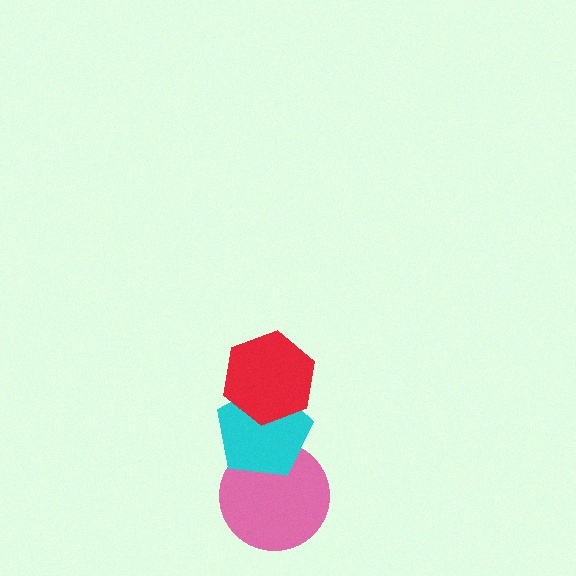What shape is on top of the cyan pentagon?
The red hexagon is on top of the cyan pentagon.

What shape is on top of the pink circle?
The cyan pentagon is on top of the pink circle.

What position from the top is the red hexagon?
The red hexagon is 1st from the top.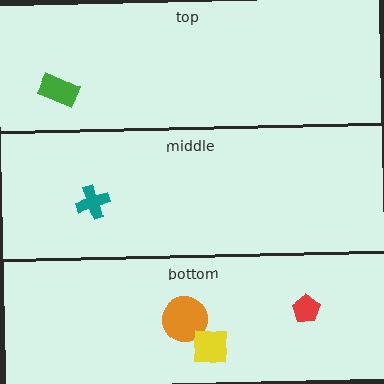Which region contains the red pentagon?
The bottom region.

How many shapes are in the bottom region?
3.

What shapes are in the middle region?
The teal cross.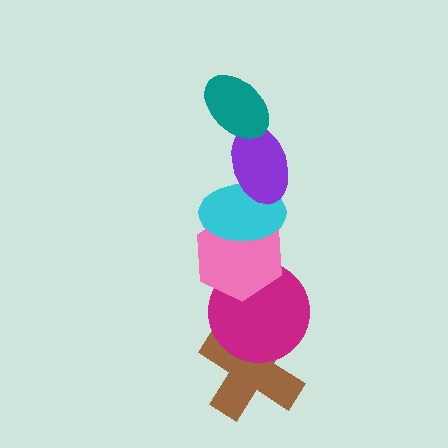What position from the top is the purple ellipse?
The purple ellipse is 2nd from the top.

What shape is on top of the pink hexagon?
The cyan ellipse is on top of the pink hexagon.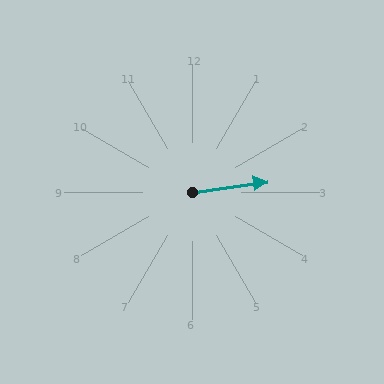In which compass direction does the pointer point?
East.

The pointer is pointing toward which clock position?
Roughly 3 o'clock.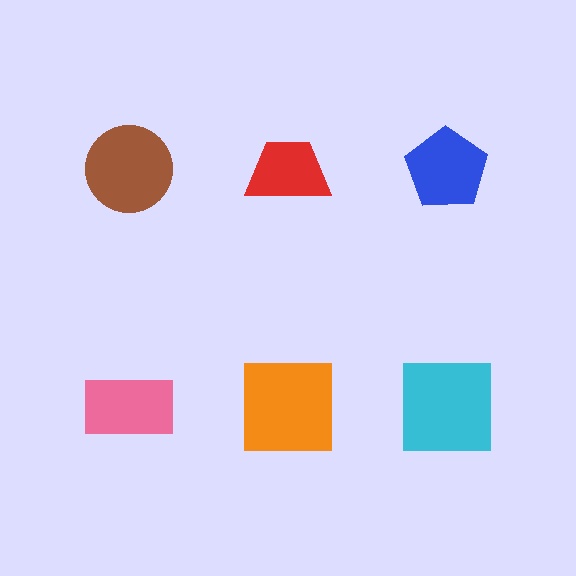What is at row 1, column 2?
A red trapezoid.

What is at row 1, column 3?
A blue pentagon.